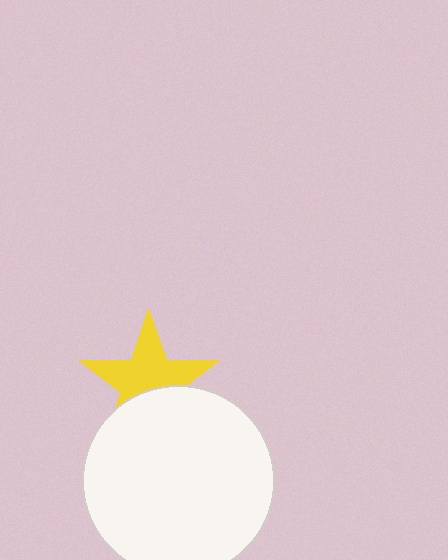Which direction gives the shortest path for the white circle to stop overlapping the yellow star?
Moving down gives the shortest separation.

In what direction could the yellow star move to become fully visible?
The yellow star could move up. That would shift it out from behind the white circle entirely.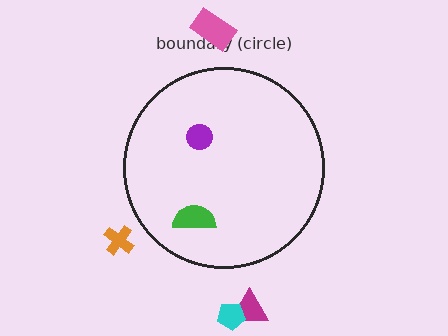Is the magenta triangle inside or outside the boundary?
Outside.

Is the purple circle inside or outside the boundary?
Inside.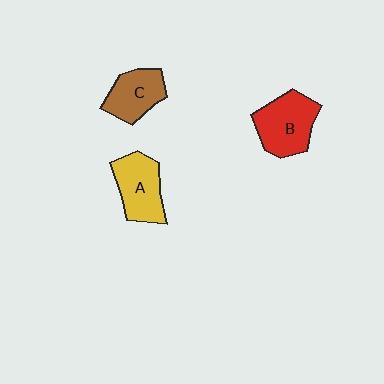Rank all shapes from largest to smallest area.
From largest to smallest: B (red), A (yellow), C (brown).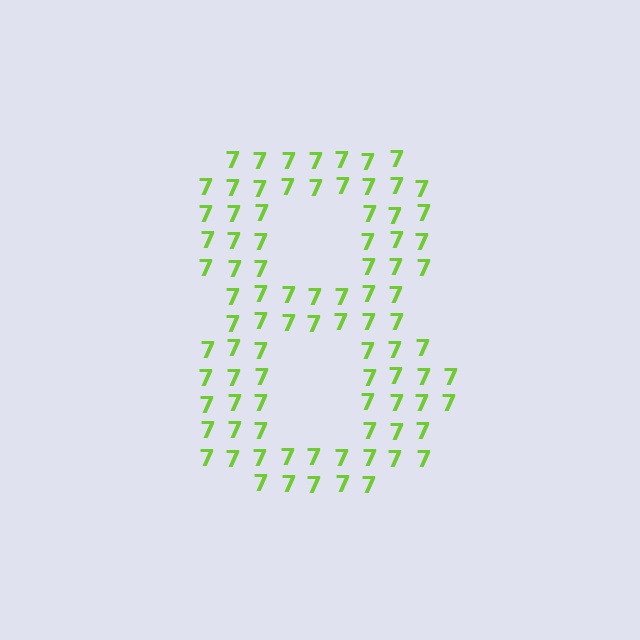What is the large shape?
The large shape is the digit 8.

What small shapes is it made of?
It is made of small digit 7's.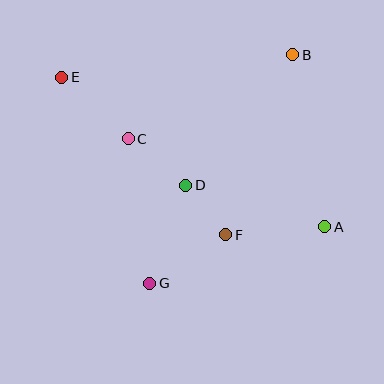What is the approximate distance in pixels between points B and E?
The distance between B and E is approximately 232 pixels.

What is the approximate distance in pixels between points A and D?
The distance between A and D is approximately 145 pixels.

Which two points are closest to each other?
Points D and F are closest to each other.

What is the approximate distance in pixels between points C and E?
The distance between C and E is approximately 91 pixels.